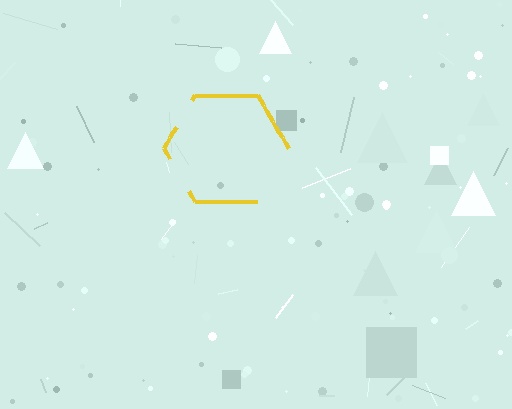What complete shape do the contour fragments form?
The contour fragments form a hexagon.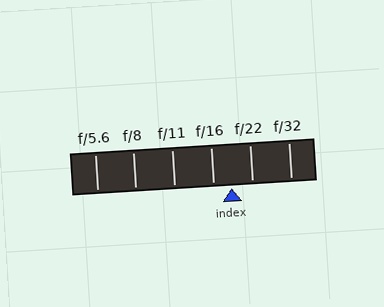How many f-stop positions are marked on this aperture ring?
There are 6 f-stop positions marked.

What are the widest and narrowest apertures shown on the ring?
The widest aperture shown is f/5.6 and the narrowest is f/32.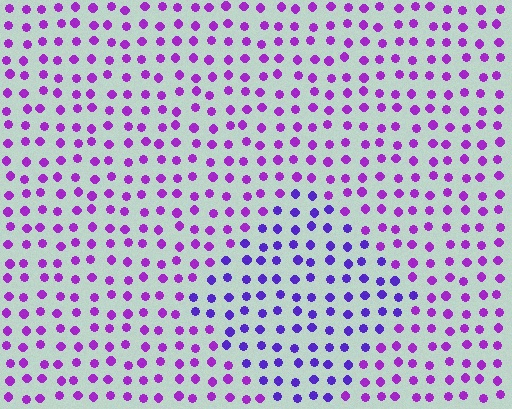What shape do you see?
I see a diamond.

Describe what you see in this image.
The image is filled with small purple elements in a uniform arrangement. A diamond-shaped region is visible where the elements are tinted to a slightly different hue, forming a subtle color boundary.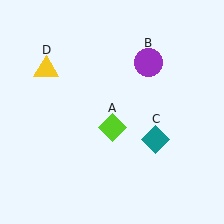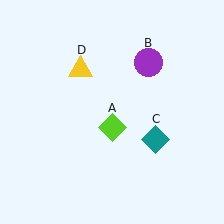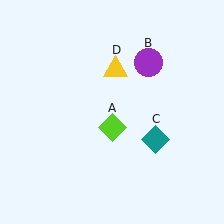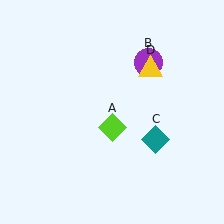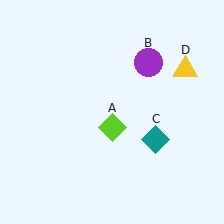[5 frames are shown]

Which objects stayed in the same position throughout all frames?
Lime diamond (object A) and purple circle (object B) and teal diamond (object C) remained stationary.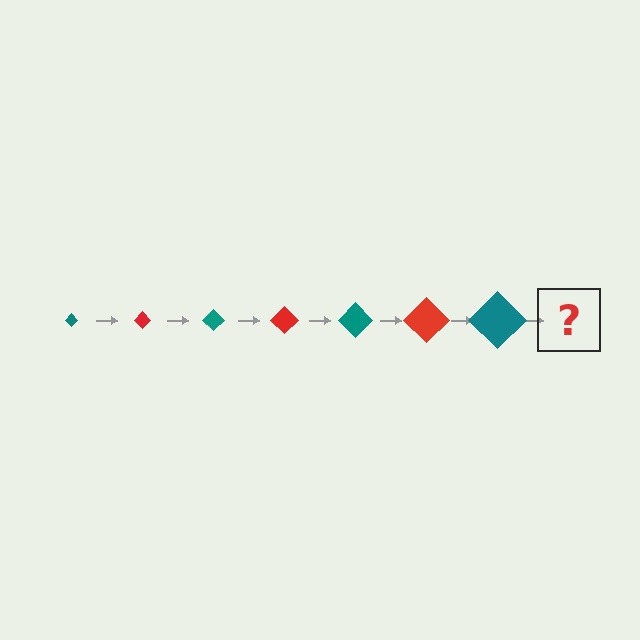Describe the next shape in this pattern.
It should be a red diamond, larger than the previous one.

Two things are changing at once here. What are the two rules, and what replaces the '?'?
The two rules are that the diamond grows larger each step and the color cycles through teal and red. The '?' should be a red diamond, larger than the previous one.